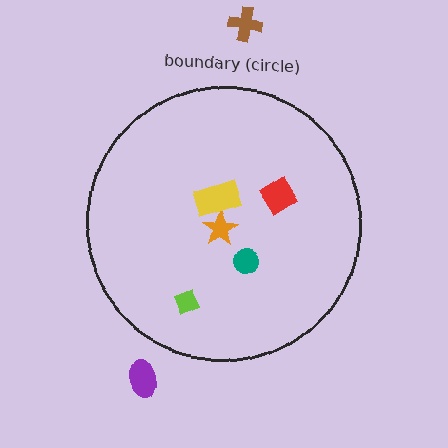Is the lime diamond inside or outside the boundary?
Inside.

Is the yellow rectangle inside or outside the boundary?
Inside.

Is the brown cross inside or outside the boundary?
Outside.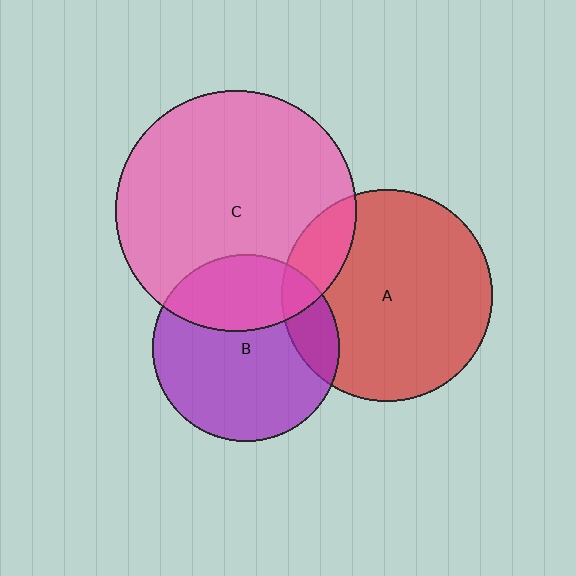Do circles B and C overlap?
Yes.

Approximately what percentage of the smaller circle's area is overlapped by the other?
Approximately 30%.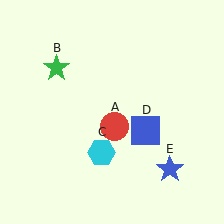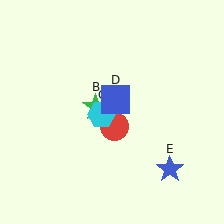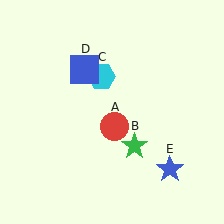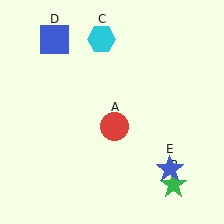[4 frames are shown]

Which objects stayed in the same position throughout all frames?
Red circle (object A) and blue star (object E) remained stationary.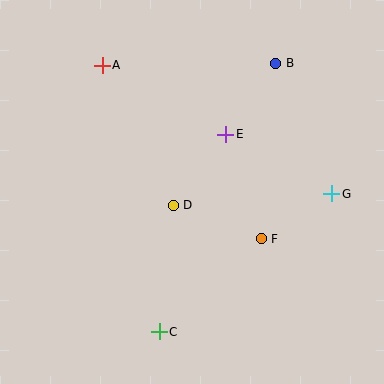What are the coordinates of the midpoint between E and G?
The midpoint between E and G is at (279, 164).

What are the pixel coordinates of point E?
Point E is at (226, 134).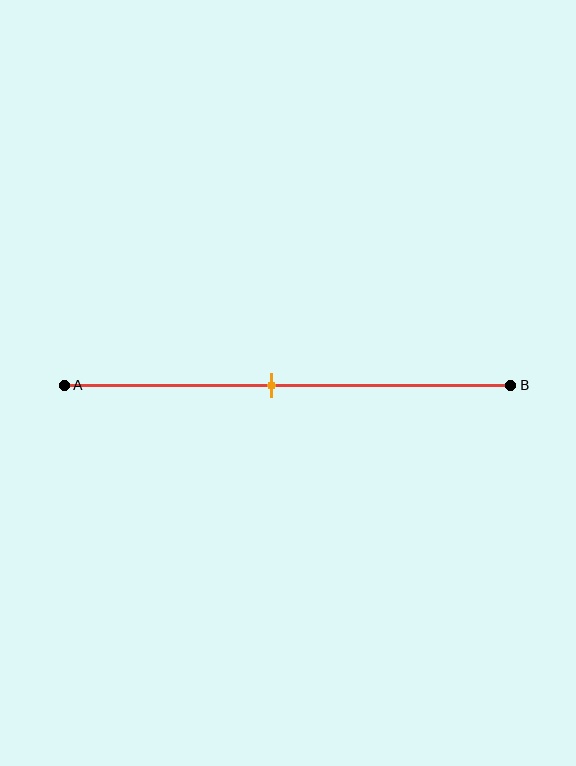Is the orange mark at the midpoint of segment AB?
No, the mark is at about 45% from A, not at the 50% midpoint.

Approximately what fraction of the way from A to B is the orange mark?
The orange mark is approximately 45% of the way from A to B.